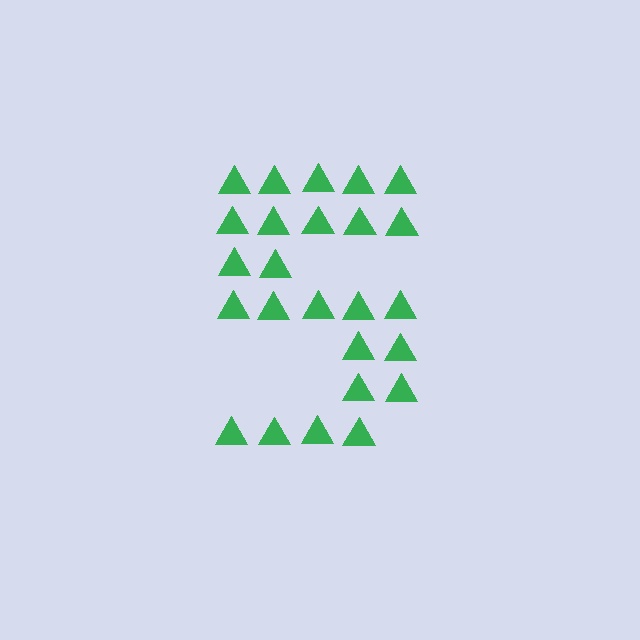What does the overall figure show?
The overall figure shows the digit 5.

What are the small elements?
The small elements are triangles.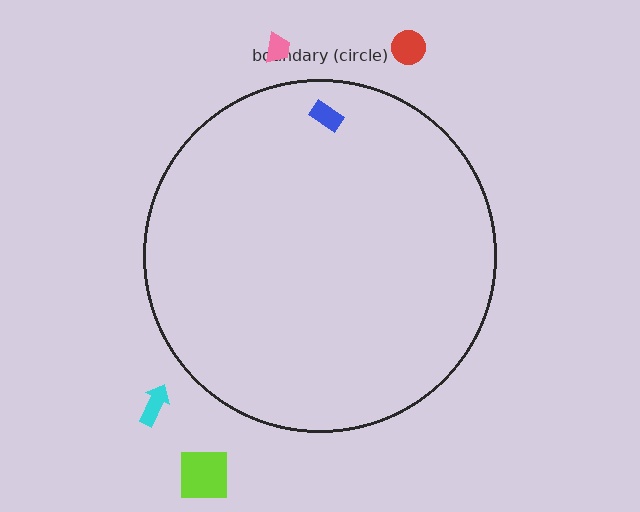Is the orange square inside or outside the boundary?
Outside.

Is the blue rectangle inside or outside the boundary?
Inside.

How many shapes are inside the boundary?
1 inside, 5 outside.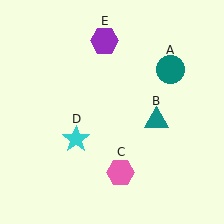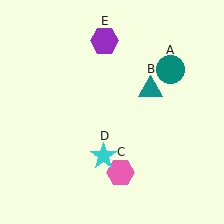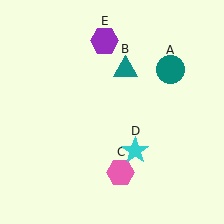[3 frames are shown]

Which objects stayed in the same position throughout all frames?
Teal circle (object A) and pink hexagon (object C) and purple hexagon (object E) remained stationary.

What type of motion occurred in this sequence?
The teal triangle (object B), cyan star (object D) rotated counterclockwise around the center of the scene.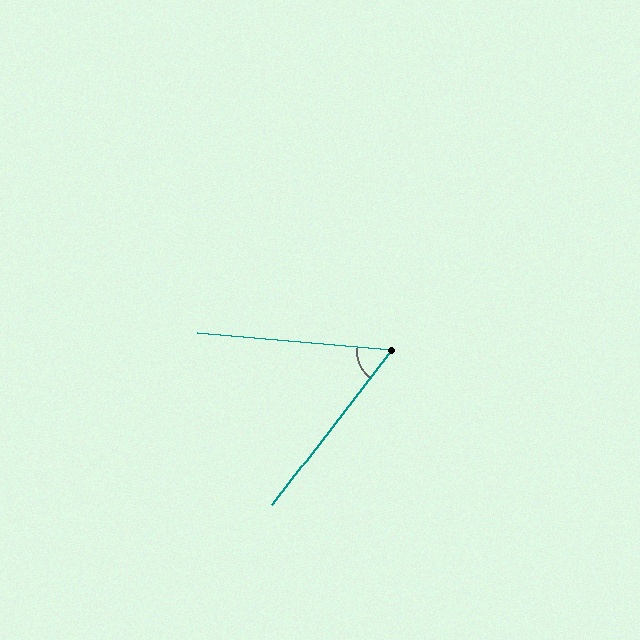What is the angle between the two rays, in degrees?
Approximately 58 degrees.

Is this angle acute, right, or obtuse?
It is acute.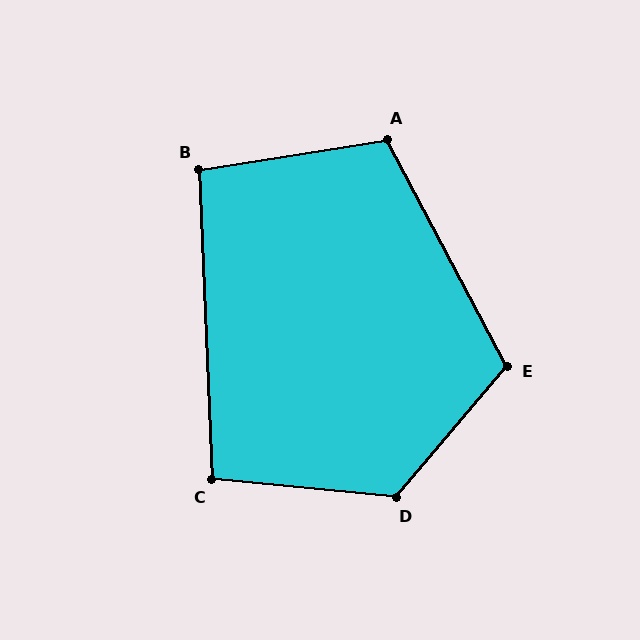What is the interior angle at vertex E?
Approximately 112 degrees (obtuse).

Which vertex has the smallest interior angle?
B, at approximately 97 degrees.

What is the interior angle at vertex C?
Approximately 98 degrees (obtuse).